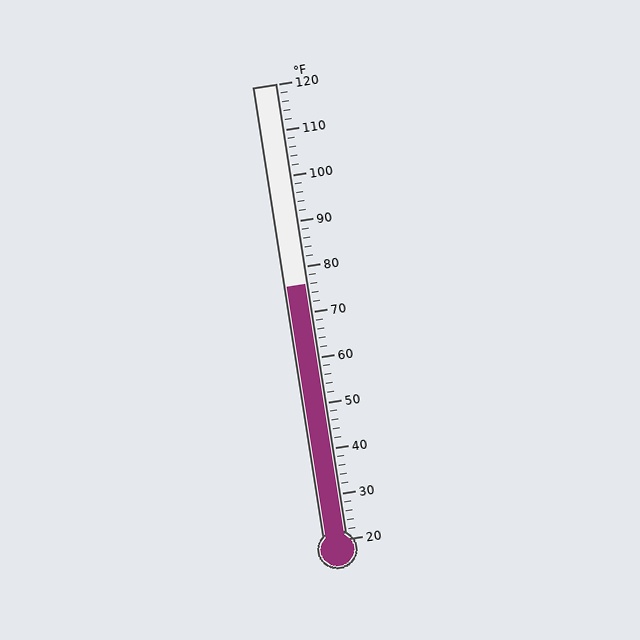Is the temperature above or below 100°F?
The temperature is below 100°F.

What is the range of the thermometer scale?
The thermometer scale ranges from 20°F to 120°F.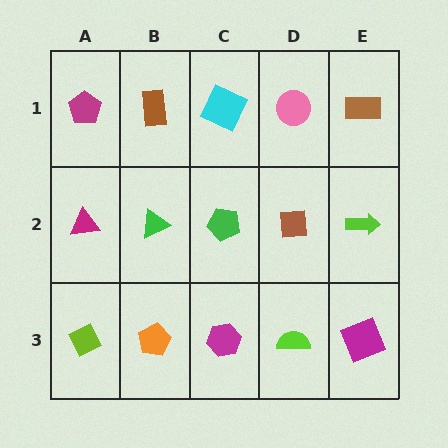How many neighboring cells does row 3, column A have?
2.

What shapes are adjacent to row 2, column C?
A cyan square (row 1, column C), a magenta hexagon (row 3, column C), a green triangle (row 2, column B), a brown square (row 2, column D).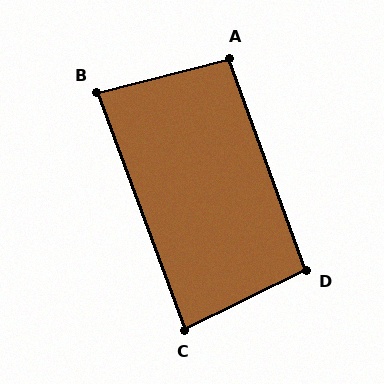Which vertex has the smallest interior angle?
B, at approximately 84 degrees.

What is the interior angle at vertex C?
Approximately 84 degrees (acute).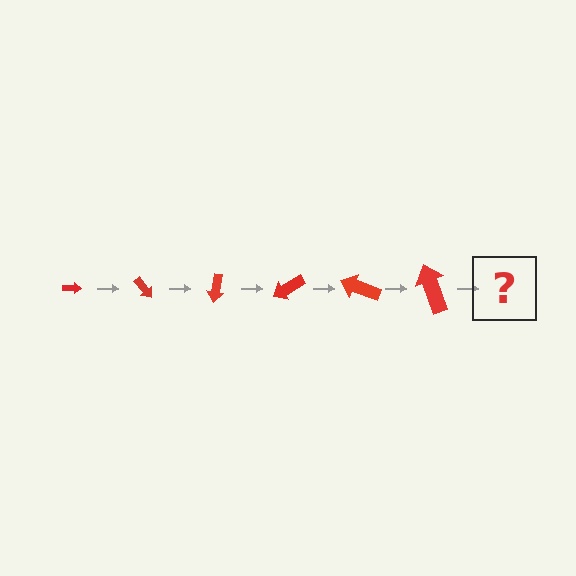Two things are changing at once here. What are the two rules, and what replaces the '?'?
The two rules are that the arrow grows larger each step and it rotates 50 degrees each step. The '?' should be an arrow, larger than the previous one and rotated 300 degrees from the start.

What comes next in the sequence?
The next element should be an arrow, larger than the previous one and rotated 300 degrees from the start.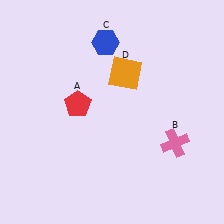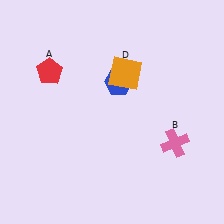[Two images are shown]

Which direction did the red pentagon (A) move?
The red pentagon (A) moved up.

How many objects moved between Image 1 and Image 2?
2 objects moved between the two images.